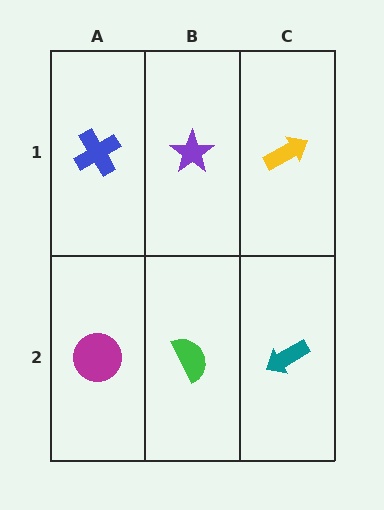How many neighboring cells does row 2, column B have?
3.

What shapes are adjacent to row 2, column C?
A yellow arrow (row 1, column C), a green semicircle (row 2, column B).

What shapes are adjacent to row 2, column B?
A purple star (row 1, column B), a magenta circle (row 2, column A), a teal arrow (row 2, column C).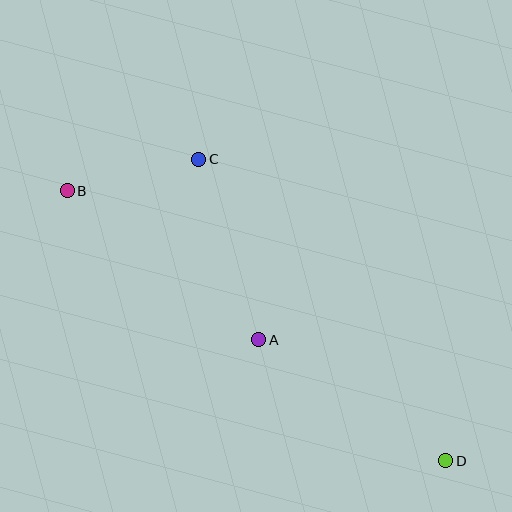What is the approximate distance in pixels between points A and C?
The distance between A and C is approximately 190 pixels.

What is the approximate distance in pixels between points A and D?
The distance between A and D is approximately 223 pixels.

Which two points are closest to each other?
Points B and C are closest to each other.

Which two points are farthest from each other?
Points B and D are farthest from each other.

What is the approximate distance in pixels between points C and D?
The distance between C and D is approximately 390 pixels.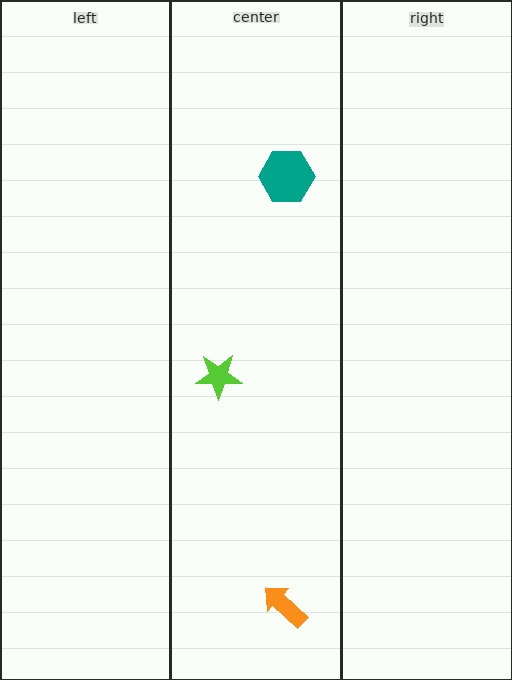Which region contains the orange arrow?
The center region.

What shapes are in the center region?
The orange arrow, the teal hexagon, the lime star.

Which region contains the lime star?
The center region.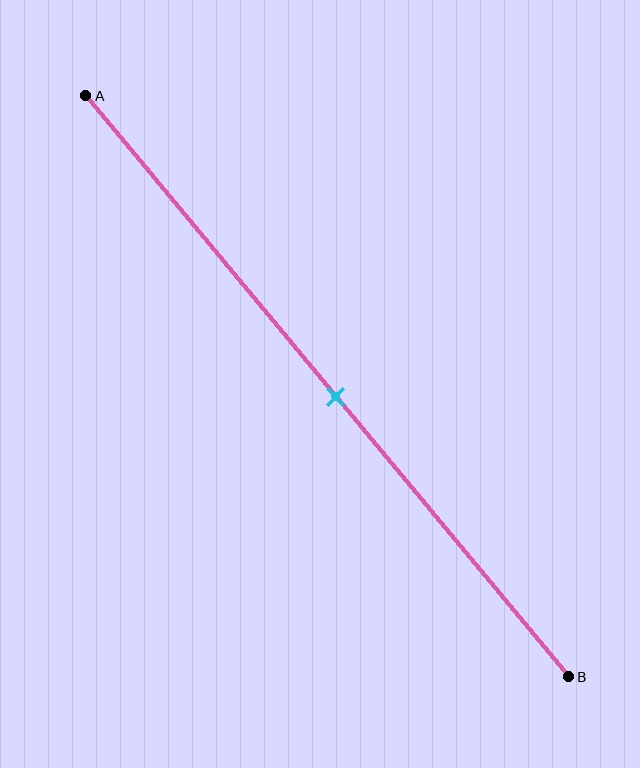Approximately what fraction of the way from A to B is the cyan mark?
The cyan mark is approximately 50% of the way from A to B.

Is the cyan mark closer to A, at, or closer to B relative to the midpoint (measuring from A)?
The cyan mark is approximately at the midpoint of segment AB.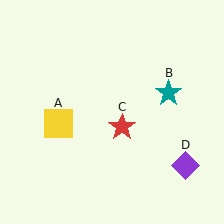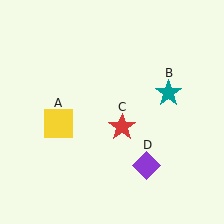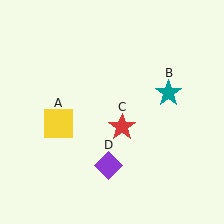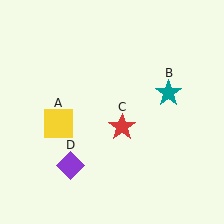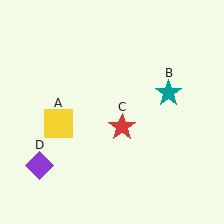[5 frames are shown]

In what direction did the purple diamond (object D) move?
The purple diamond (object D) moved left.